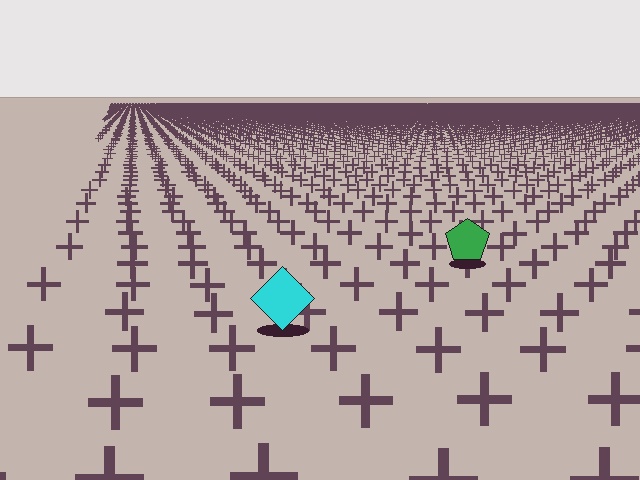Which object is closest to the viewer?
The cyan diamond is closest. The texture marks near it are larger and more spread out.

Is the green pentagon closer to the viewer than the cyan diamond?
No. The cyan diamond is closer — you can tell from the texture gradient: the ground texture is coarser near it.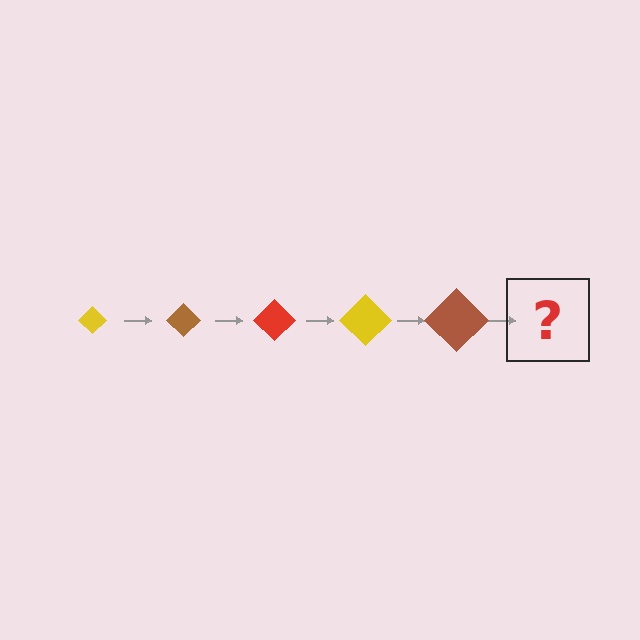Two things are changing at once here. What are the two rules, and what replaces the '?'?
The two rules are that the diamond grows larger each step and the color cycles through yellow, brown, and red. The '?' should be a red diamond, larger than the previous one.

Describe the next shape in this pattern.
It should be a red diamond, larger than the previous one.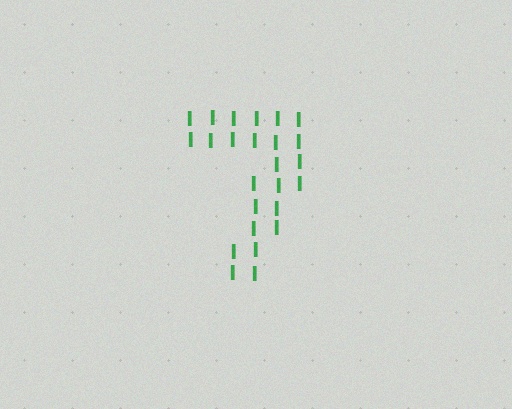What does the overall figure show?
The overall figure shows the digit 7.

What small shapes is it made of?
It is made of small letter I's.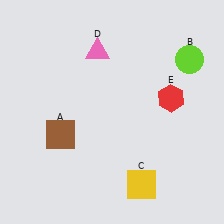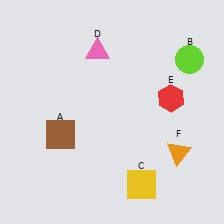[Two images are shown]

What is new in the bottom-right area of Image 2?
An orange triangle (F) was added in the bottom-right area of Image 2.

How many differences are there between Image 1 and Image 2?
There is 1 difference between the two images.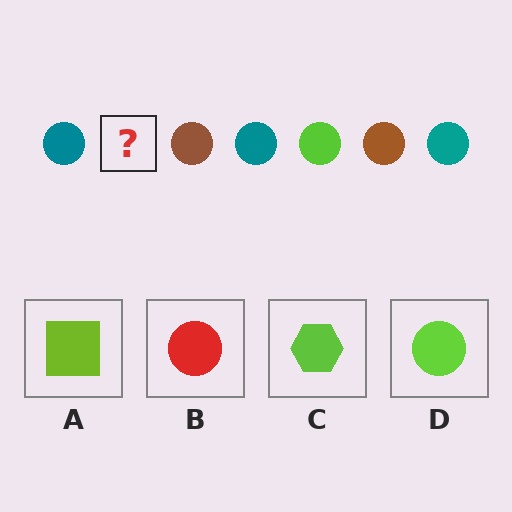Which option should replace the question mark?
Option D.